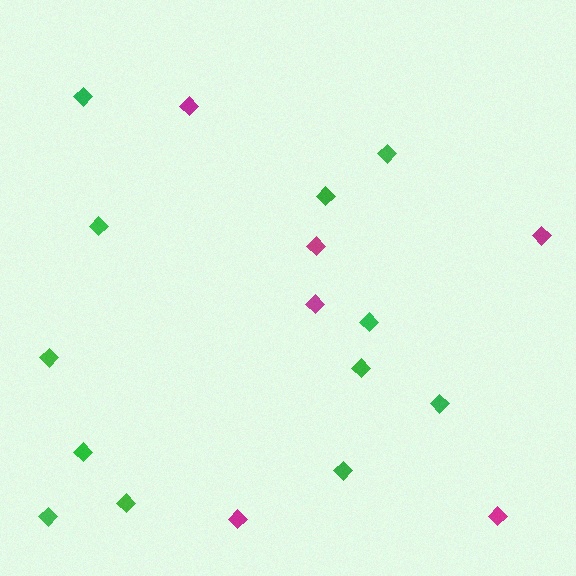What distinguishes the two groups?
There are 2 groups: one group of magenta diamonds (6) and one group of green diamonds (12).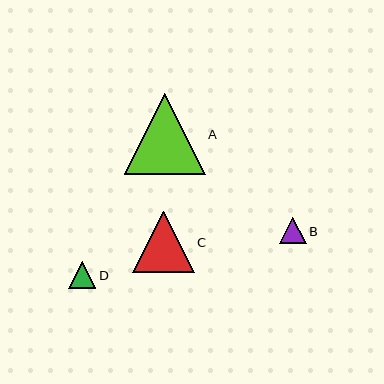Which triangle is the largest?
Triangle A is the largest with a size of approximately 81 pixels.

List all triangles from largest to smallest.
From largest to smallest: A, C, D, B.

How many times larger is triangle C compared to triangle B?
Triangle C is approximately 2.3 times the size of triangle B.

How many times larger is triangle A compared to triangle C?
Triangle A is approximately 1.3 times the size of triangle C.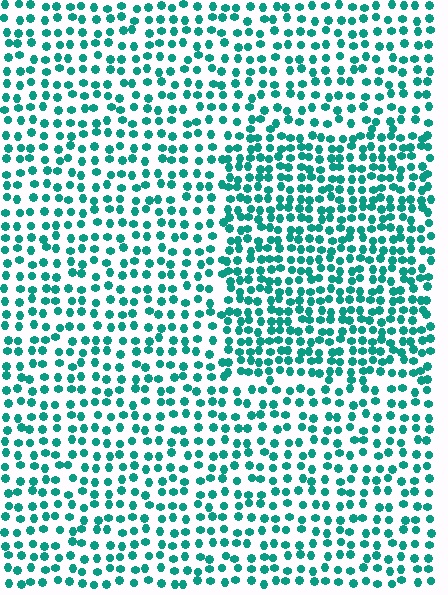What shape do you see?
I see a rectangle.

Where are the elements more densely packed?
The elements are more densely packed inside the rectangle boundary.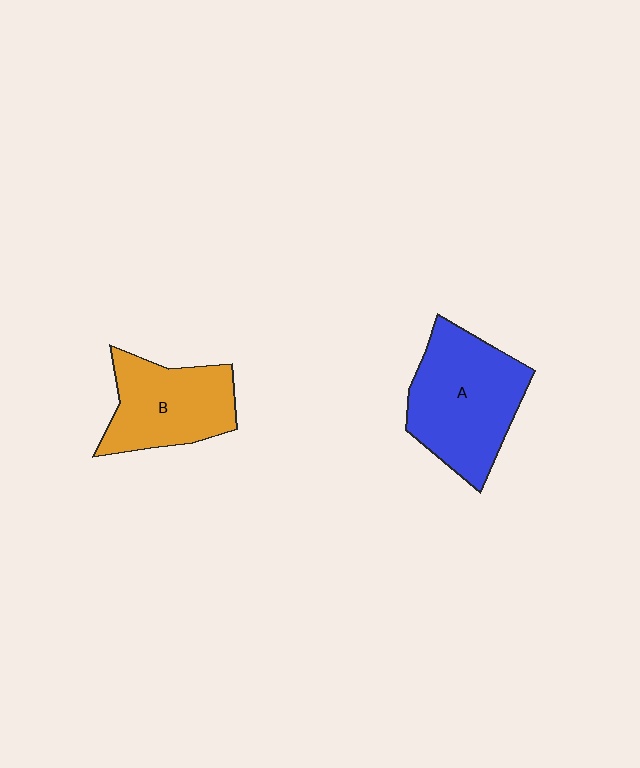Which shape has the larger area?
Shape A (blue).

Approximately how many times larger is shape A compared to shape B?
Approximately 1.3 times.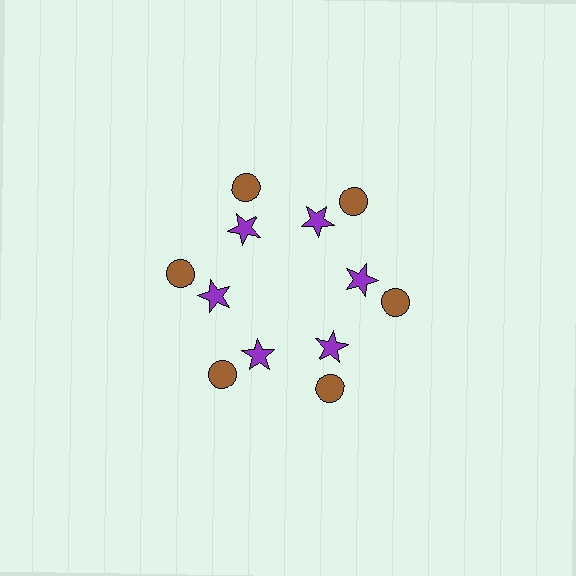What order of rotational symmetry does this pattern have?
This pattern has 6-fold rotational symmetry.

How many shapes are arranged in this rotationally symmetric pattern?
There are 12 shapes, arranged in 6 groups of 2.